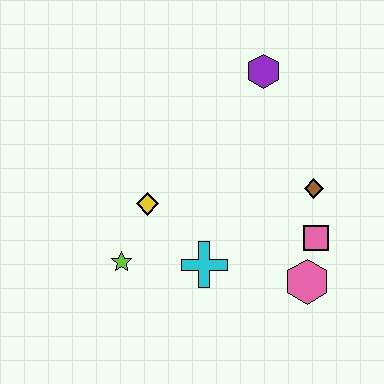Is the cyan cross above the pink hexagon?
Yes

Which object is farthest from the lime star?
The purple hexagon is farthest from the lime star.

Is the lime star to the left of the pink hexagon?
Yes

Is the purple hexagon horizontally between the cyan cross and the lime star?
No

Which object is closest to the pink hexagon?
The pink square is closest to the pink hexagon.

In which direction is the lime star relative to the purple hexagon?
The lime star is below the purple hexagon.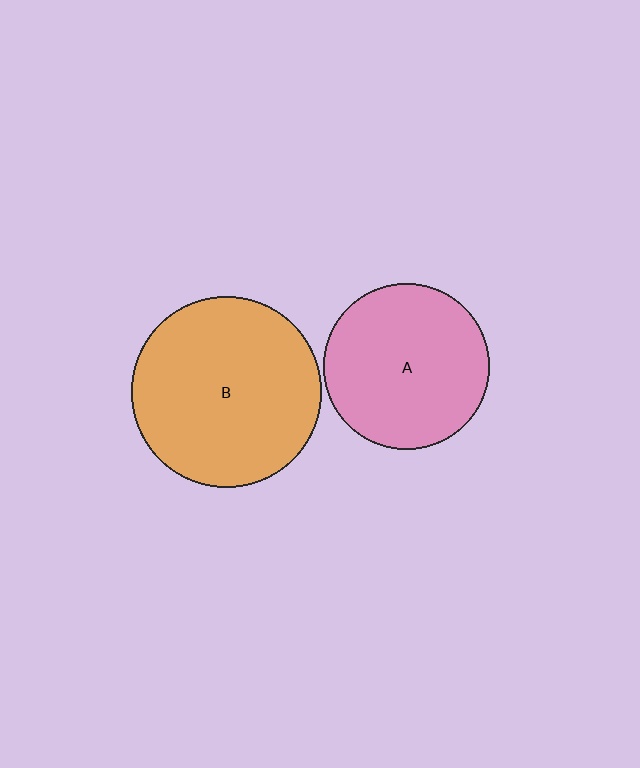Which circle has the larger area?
Circle B (orange).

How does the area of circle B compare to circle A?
Approximately 1.3 times.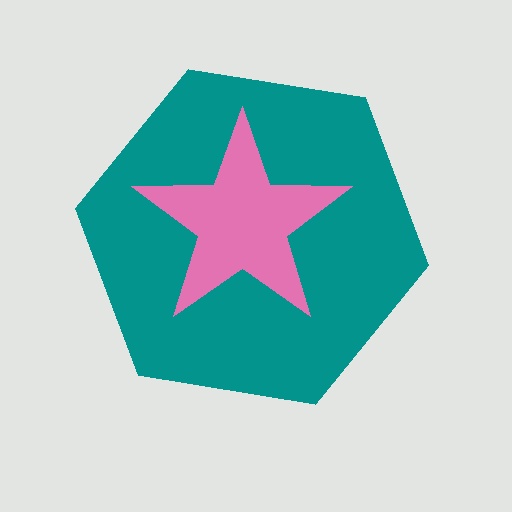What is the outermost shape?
The teal hexagon.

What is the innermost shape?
The pink star.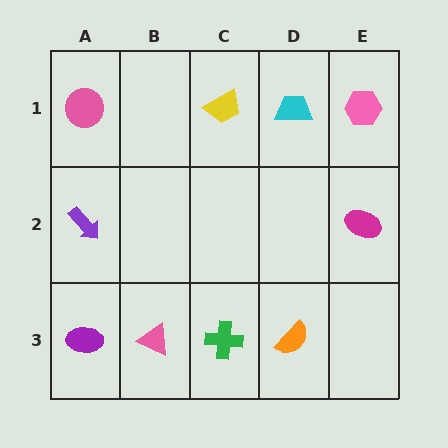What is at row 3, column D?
An orange semicircle.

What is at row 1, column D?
A cyan trapezoid.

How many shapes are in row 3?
4 shapes.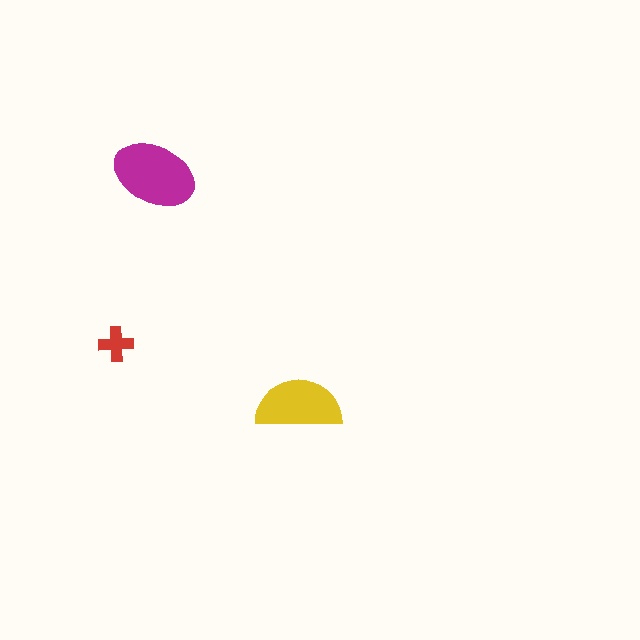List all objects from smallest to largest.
The red cross, the yellow semicircle, the magenta ellipse.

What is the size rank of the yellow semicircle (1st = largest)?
2nd.